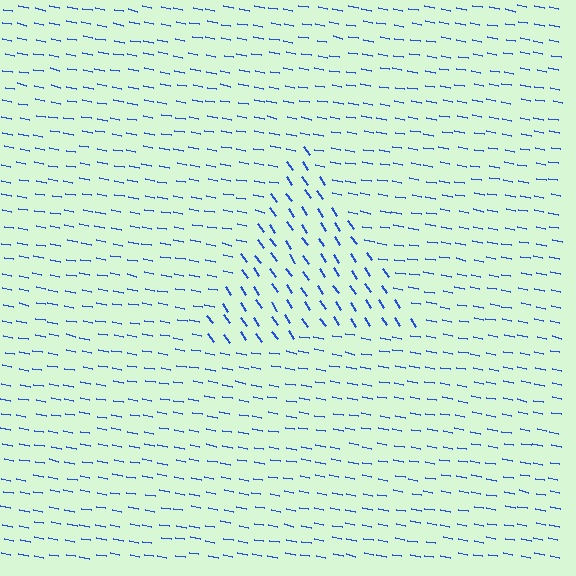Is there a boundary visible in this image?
Yes, there is a texture boundary formed by a change in line orientation.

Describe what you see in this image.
The image is filled with small blue line segments. A triangle region in the image has lines oriented differently from the surrounding lines, creating a visible texture boundary.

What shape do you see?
I see a triangle.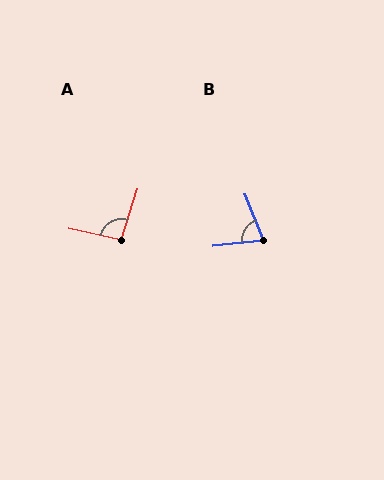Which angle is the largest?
A, at approximately 95 degrees.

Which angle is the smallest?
B, at approximately 74 degrees.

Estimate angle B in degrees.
Approximately 74 degrees.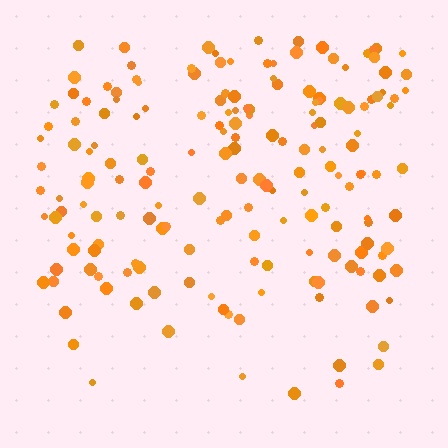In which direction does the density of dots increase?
From bottom to top, with the top side densest.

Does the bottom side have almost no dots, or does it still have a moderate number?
Still a moderate number, just noticeably fewer than the top.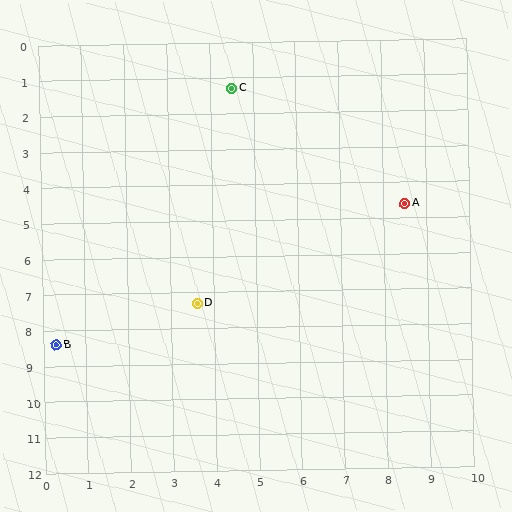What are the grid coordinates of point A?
Point A is at approximately (8.5, 4.6).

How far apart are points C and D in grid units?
Points C and D are about 6.1 grid units apart.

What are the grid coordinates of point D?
Point D is at approximately (3.6, 7.3).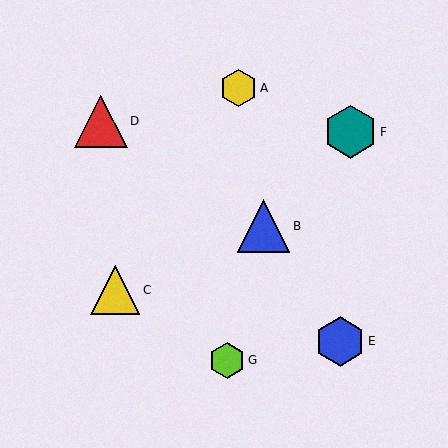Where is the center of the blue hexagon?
The center of the blue hexagon is at (340, 341).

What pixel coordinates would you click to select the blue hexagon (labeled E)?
Click at (340, 341) to select the blue hexagon E.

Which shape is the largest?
The teal hexagon (labeled F) is the largest.